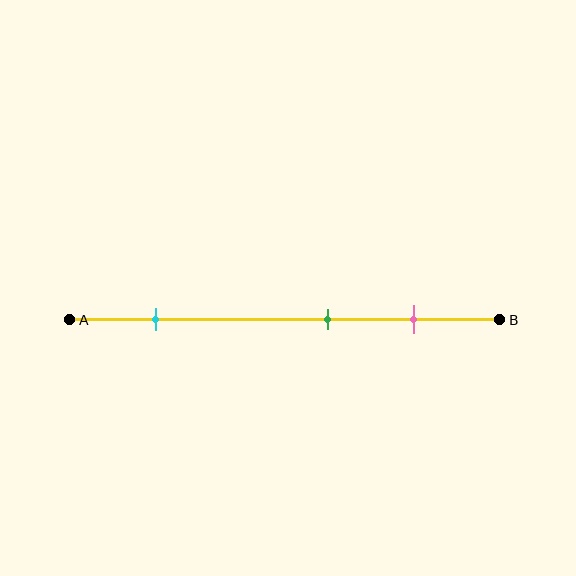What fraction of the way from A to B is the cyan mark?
The cyan mark is approximately 20% (0.2) of the way from A to B.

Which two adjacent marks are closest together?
The green and pink marks are the closest adjacent pair.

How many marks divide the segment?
There are 3 marks dividing the segment.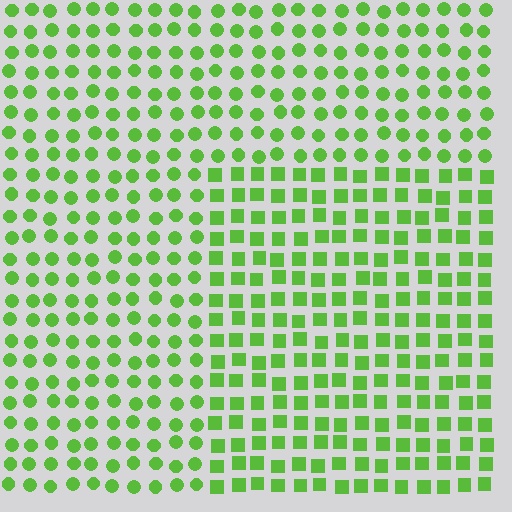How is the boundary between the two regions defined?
The boundary is defined by a change in element shape: squares inside vs. circles outside. All elements share the same color and spacing.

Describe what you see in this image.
The image is filled with small lime elements arranged in a uniform grid. A rectangle-shaped region contains squares, while the surrounding area contains circles. The boundary is defined purely by the change in element shape.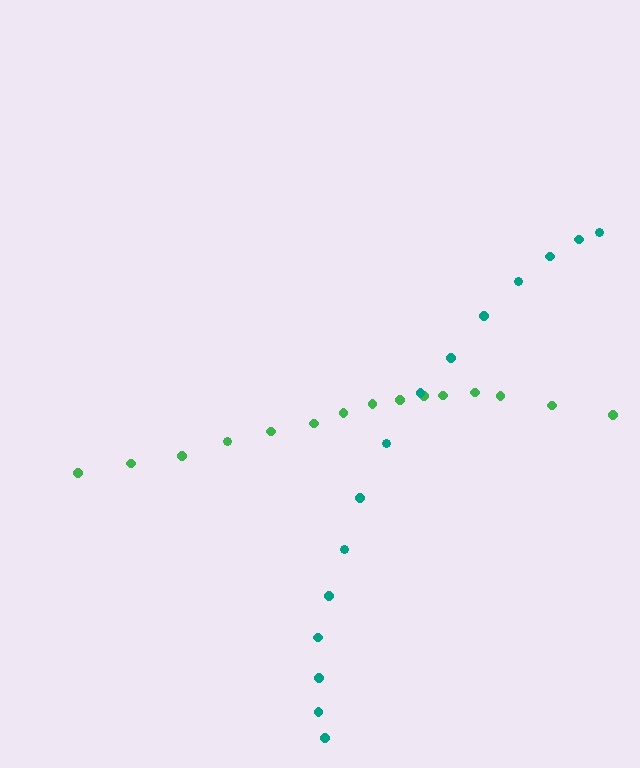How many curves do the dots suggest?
There are 2 distinct paths.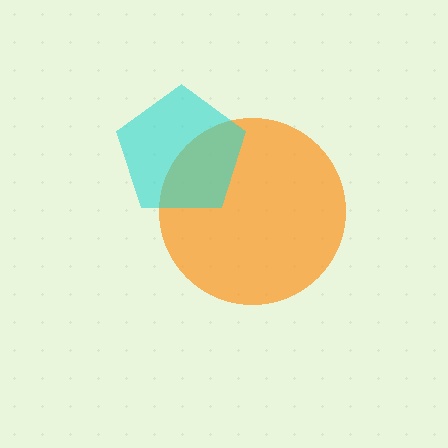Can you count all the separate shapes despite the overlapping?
Yes, there are 2 separate shapes.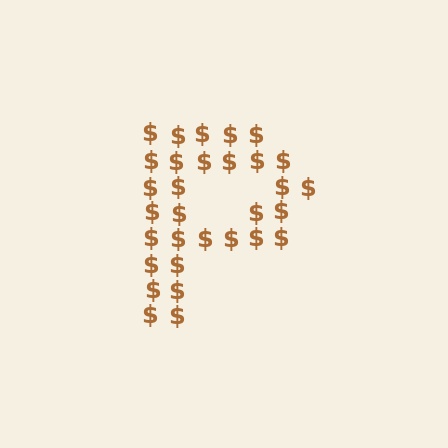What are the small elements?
The small elements are dollar signs.